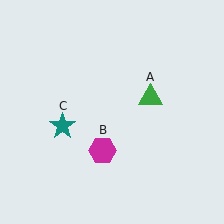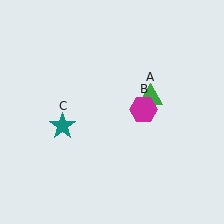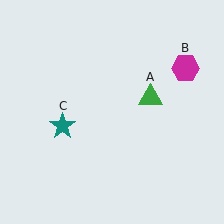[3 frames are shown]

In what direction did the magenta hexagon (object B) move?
The magenta hexagon (object B) moved up and to the right.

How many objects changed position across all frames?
1 object changed position: magenta hexagon (object B).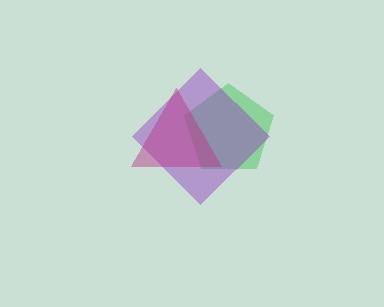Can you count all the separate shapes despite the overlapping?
Yes, there are 3 separate shapes.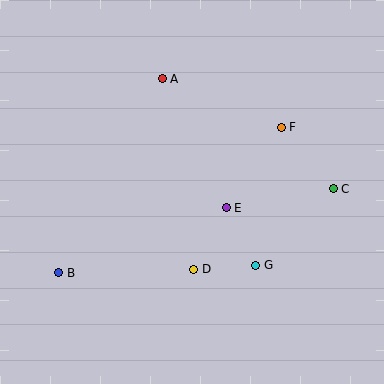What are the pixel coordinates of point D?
Point D is at (194, 269).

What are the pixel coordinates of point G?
Point G is at (256, 265).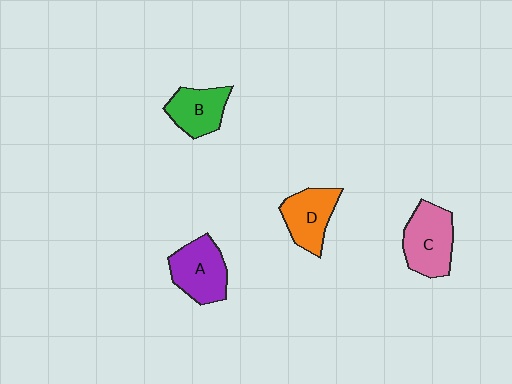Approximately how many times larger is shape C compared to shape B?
Approximately 1.3 times.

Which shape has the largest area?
Shape C (pink).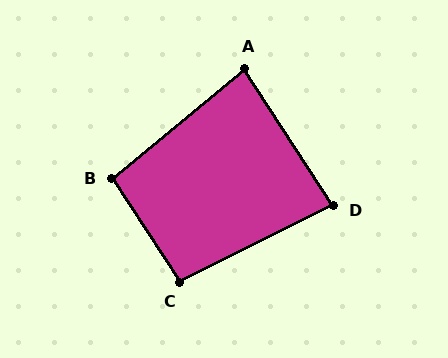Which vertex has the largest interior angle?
C, at approximately 97 degrees.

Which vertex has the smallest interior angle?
A, at approximately 83 degrees.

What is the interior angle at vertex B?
Approximately 97 degrees (obtuse).